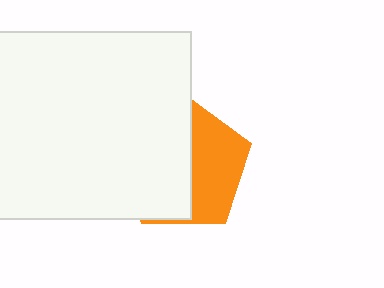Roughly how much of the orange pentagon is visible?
A small part of it is visible (roughly 43%).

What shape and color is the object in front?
The object in front is a white rectangle.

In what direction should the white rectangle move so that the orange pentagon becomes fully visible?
The white rectangle should move left. That is the shortest direction to clear the overlap and leave the orange pentagon fully visible.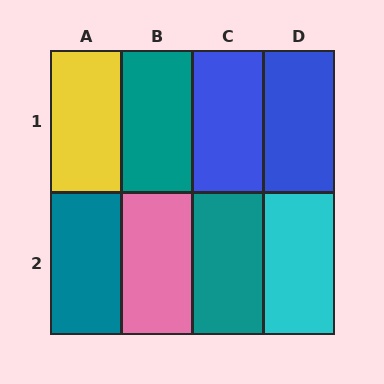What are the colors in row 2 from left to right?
Teal, pink, teal, cyan.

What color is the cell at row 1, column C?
Blue.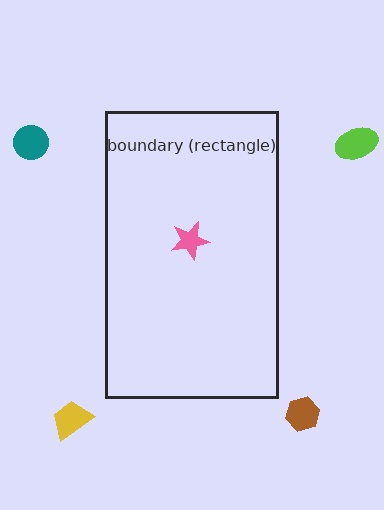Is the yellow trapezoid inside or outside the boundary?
Outside.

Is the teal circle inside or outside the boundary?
Outside.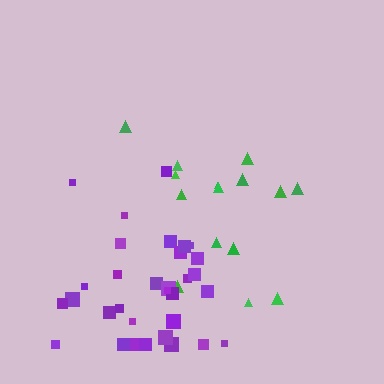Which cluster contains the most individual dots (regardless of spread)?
Purple (32).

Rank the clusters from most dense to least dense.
purple, green.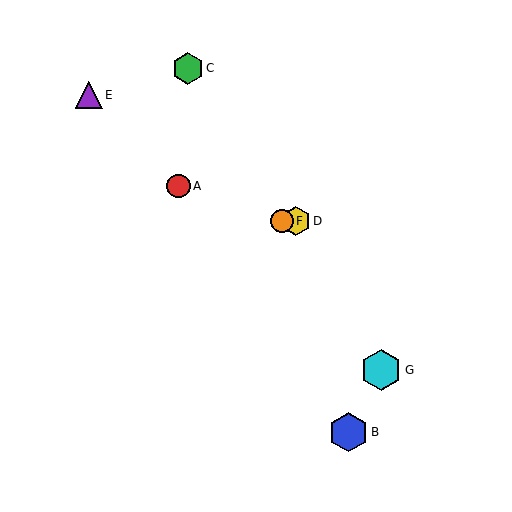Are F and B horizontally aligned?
No, F is at y≈221 and B is at y≈432.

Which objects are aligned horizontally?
Objects D, F are aligned horizontally.